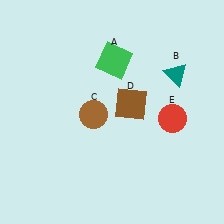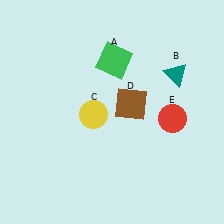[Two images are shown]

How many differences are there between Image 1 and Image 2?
There is 1 difference between the two images.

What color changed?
The circle (C) changed from brown in Image 1 to yellow in Image 2.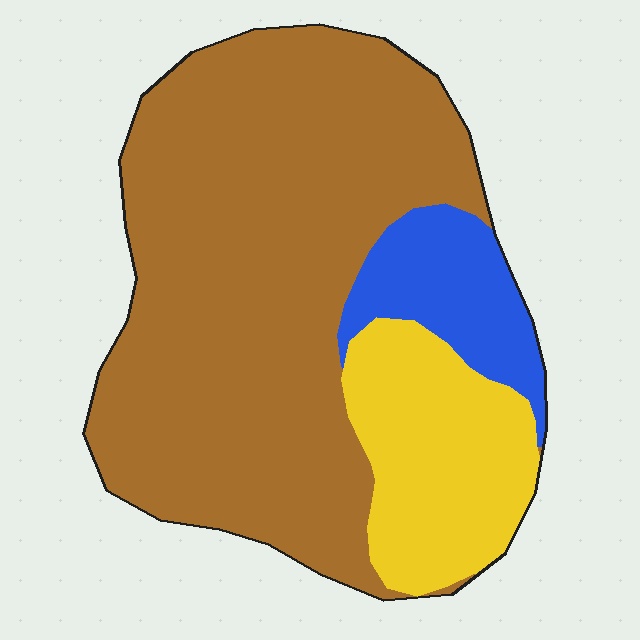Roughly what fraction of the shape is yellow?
Yellow covers 19% of the shape.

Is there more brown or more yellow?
Brown.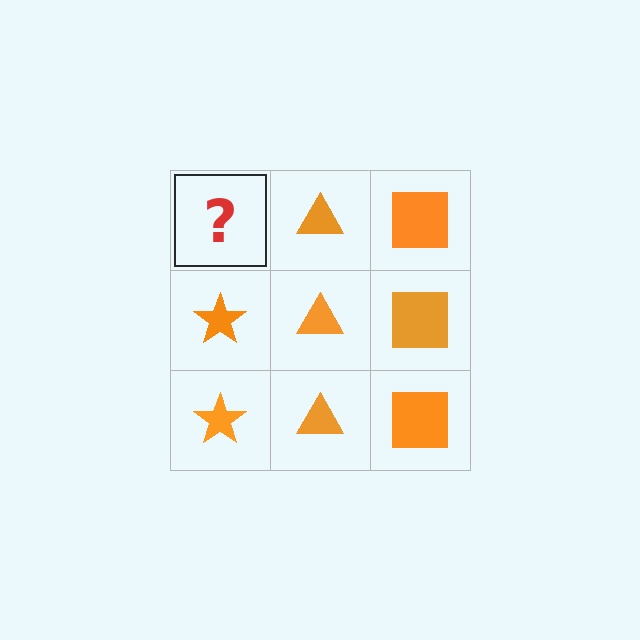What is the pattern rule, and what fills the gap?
The rule is that each column has a consistent shape. The gap should be filled with an orange star.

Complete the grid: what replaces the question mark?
The question mark should be replaced with an orange star.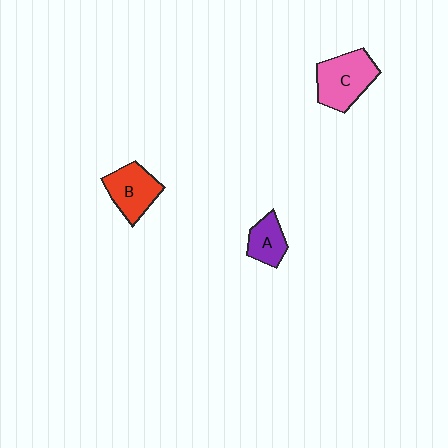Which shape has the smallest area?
Shape A (purple).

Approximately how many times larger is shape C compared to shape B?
Approximately 1.2 times.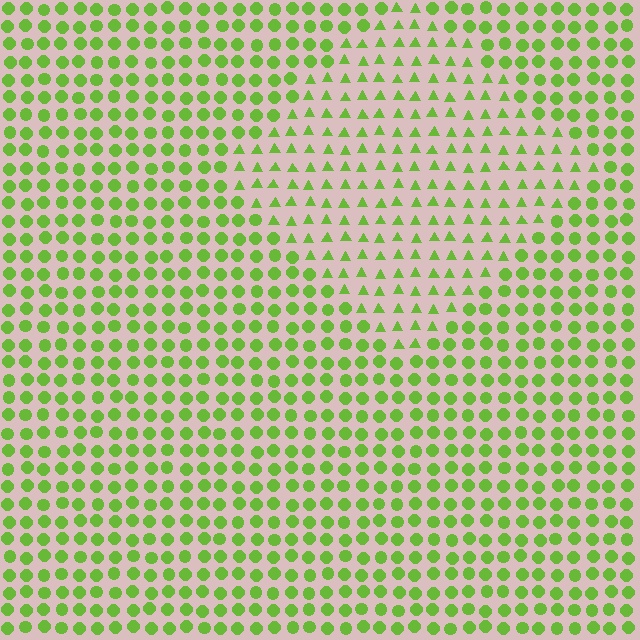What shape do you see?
I see a diamond.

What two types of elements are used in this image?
The image uses triangles inside the diamond region and circles outside it.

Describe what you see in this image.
The image is filled with small lime elements arranged in a uniform grid. A diamond-shaped region contains triangles, while the surrounding area contains circles. The boundary is defined purely by the change in element shape.